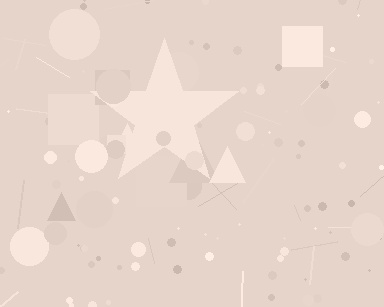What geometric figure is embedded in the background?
A star is embedded in the background.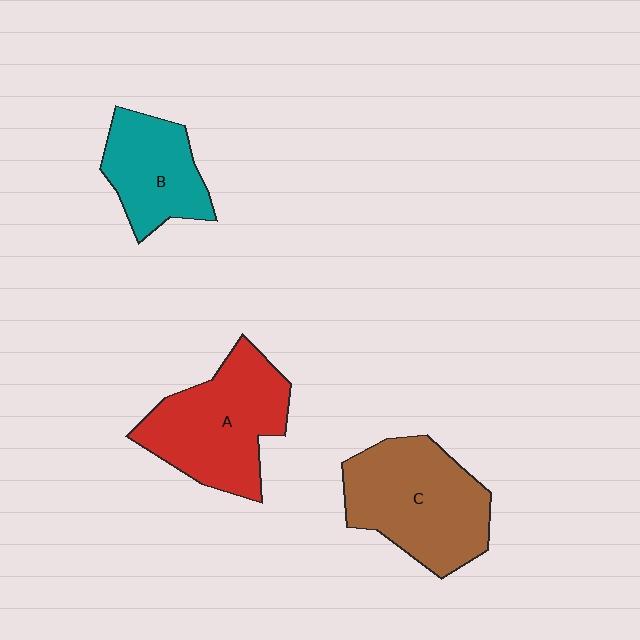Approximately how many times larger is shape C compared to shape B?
Approximately 1.5 times.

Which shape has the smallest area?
Shape B (teal).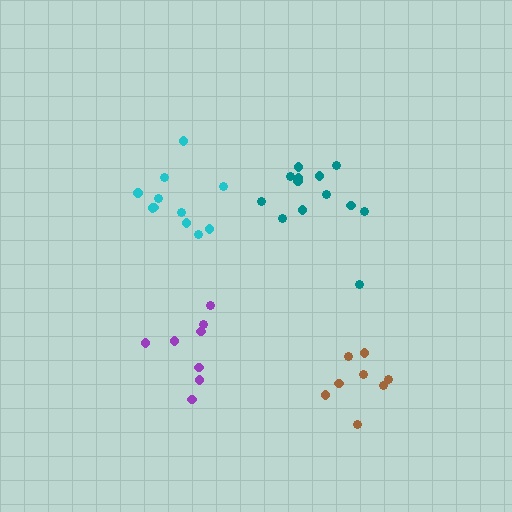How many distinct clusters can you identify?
There are 4 distinct clusters.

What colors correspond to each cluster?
The clusters are colored: cyan, brown, purple, teal.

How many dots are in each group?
Group 1: 11 dots, Group 2: 8 dots, Group 3: 8 dots, Group 4: 13 dots (40 total).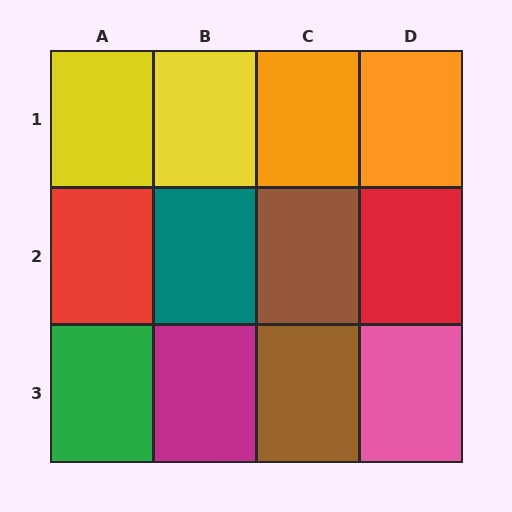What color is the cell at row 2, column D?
Red.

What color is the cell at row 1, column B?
Yellow.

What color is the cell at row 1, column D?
Orange.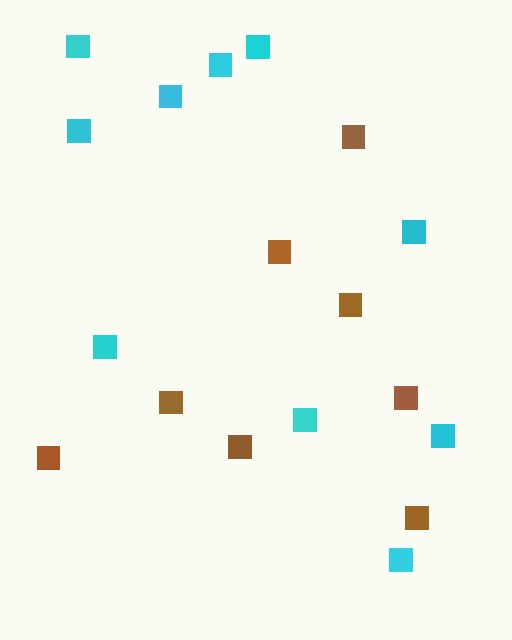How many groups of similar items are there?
There are 2 groups: one group of brown squares (8) and one group of cyan squares (10).